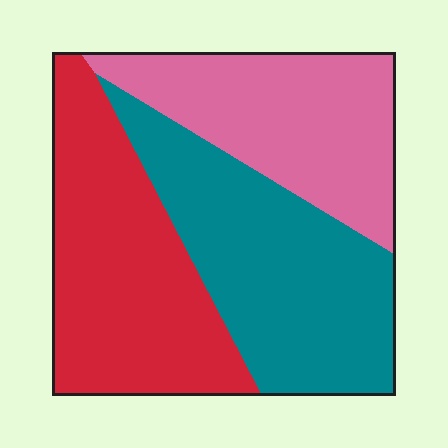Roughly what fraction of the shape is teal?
Teal takes up between a third and a half of the shape.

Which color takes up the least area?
Pink, at roughly 30%.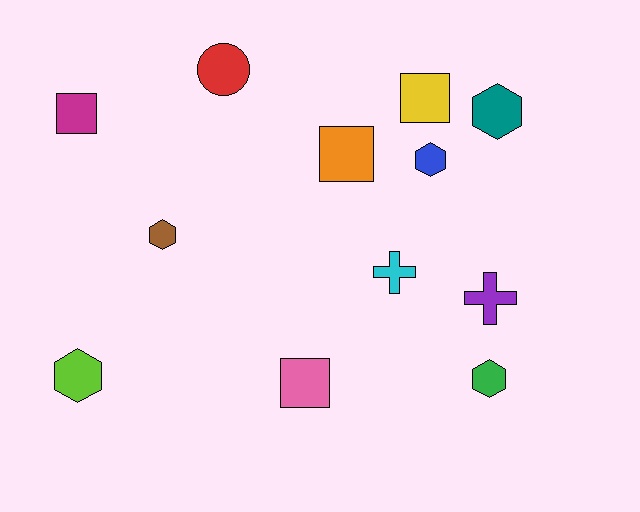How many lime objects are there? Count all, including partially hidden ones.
There is 1 lime object.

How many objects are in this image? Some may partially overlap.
There are 12 objects.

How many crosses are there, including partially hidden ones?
There are 2 crosses.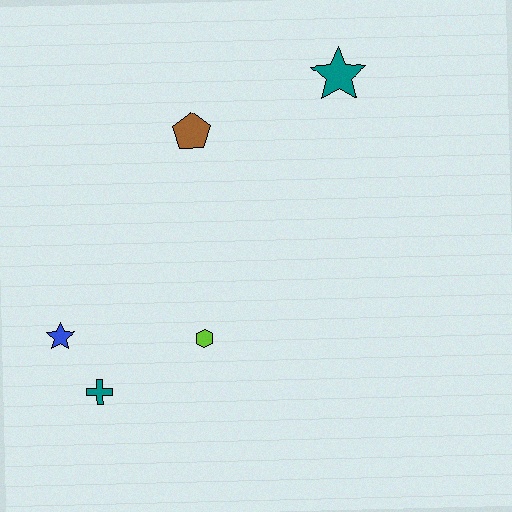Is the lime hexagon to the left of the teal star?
Yes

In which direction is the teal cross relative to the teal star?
The teal cross is below the teal star.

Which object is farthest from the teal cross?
The teal star is farthest from the teal cross.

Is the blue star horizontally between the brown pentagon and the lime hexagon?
No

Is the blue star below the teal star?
Yes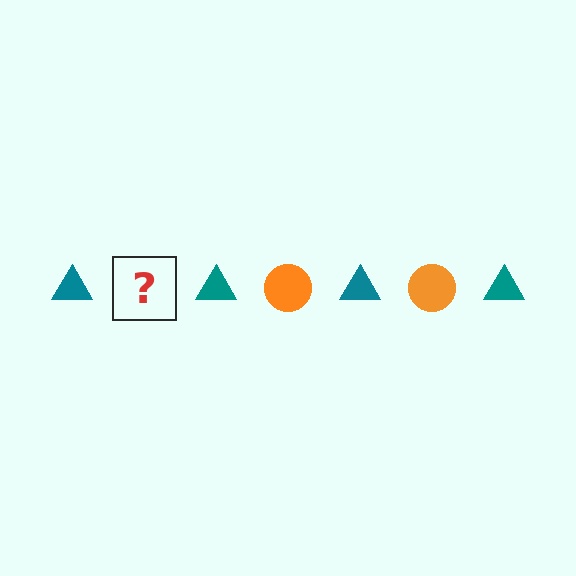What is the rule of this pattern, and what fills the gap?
The rule is that the pattern alternates between teal triangle and orange circle. The gap should be filled with an orange circle.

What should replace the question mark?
The question mark should be replaced with an orange circle.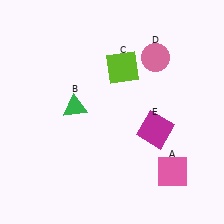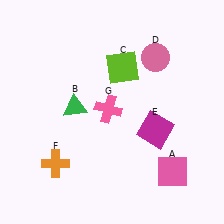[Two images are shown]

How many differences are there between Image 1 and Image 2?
There are 2 differences between the two images.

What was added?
An orange cross (F), a pink cross (G) were added in Image 2.